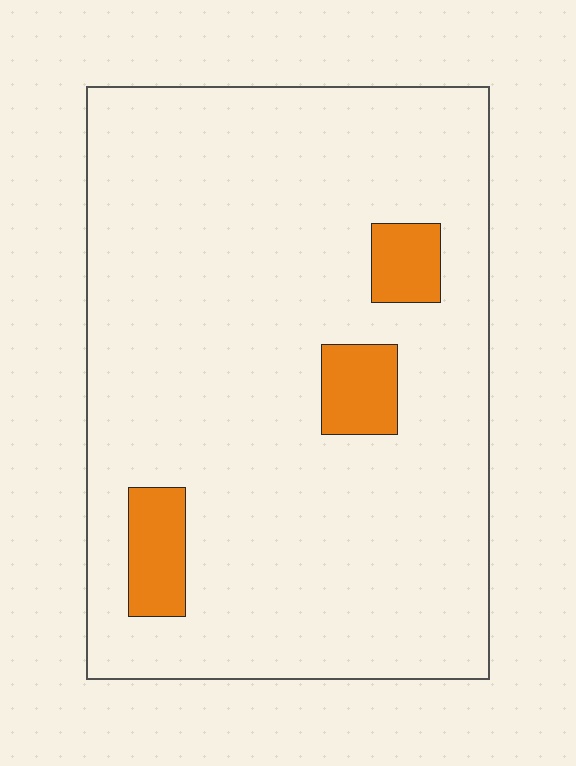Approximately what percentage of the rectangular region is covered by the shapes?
Approximately 10%.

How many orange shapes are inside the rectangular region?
3.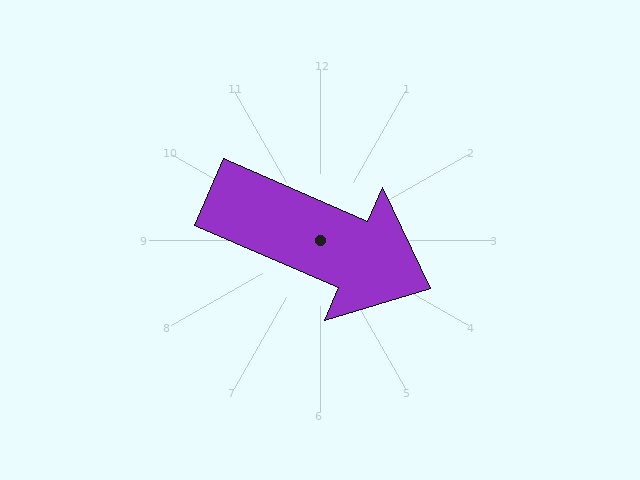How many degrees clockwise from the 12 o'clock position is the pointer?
Approximately 113 degrees.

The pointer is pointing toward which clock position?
Roughly 4 o'clock.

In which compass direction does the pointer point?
Southeast.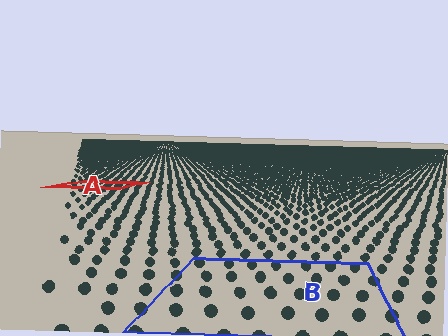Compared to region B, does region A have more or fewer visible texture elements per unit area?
Region A has more texture elements per unit area — they are packed more densely because it is farther away.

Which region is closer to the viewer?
Region B is closer. The texture elements there are larger and more spread out.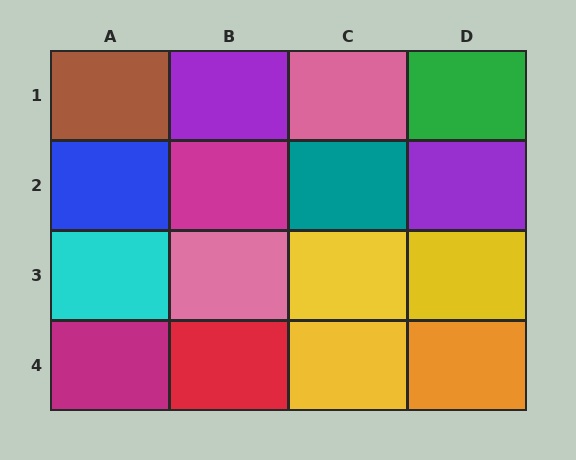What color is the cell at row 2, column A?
Blue.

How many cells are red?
1 cell is red.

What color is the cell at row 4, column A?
Magenta.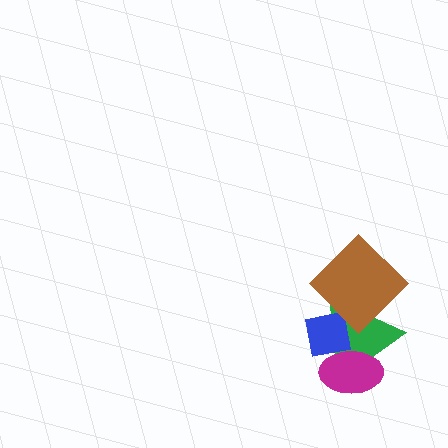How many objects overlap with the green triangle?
3 objects overlap with the green triangle.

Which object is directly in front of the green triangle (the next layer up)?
The blue square is directly in front of the green triangle.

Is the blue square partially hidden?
Yes, it is partially covered by another shape.